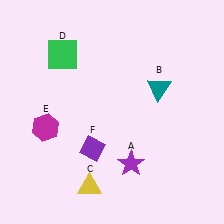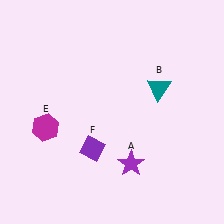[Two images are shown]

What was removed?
The green square (D), the yellow triangle (C) were removed in Image 2.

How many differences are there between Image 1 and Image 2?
There are 2 differences between the two images.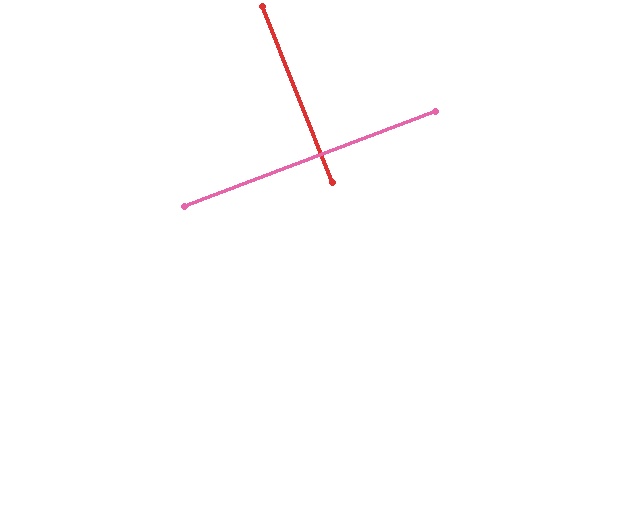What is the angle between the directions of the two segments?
Approximately 89 degrees.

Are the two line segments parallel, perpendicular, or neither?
Perpendicular — they meet at approximately 89°.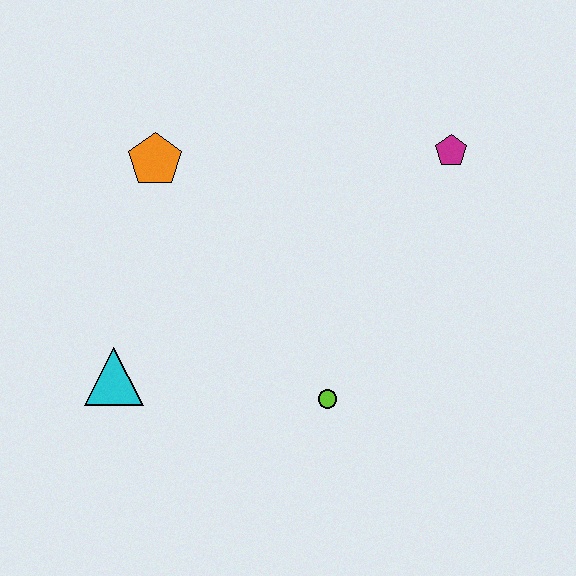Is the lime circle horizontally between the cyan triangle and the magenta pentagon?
Yes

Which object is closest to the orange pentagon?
The cyan triangle is closest to the orange pentagon.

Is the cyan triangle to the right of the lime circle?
No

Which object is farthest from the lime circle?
The orange pentagon is farthest from the lime circle.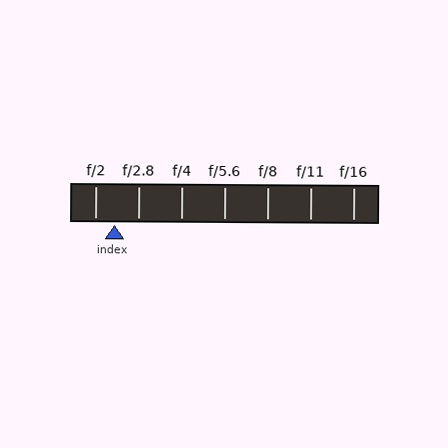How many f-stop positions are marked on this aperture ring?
There are 7 f-stop positions marked.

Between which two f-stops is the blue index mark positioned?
The index mark is between f/2 and f/2.8.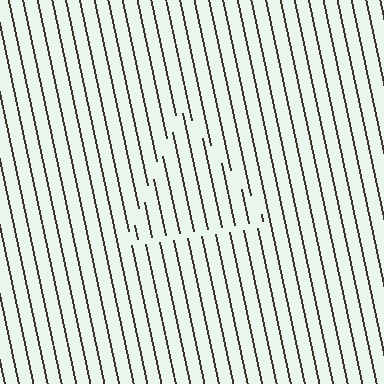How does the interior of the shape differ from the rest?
The interior of the shape contains the same grating, shifted by half a period — the contour is defined by the phase discontinuity where line-ends from the inner and outer gratings abut.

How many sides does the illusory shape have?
3 sides — the line-ends trace a triangle.